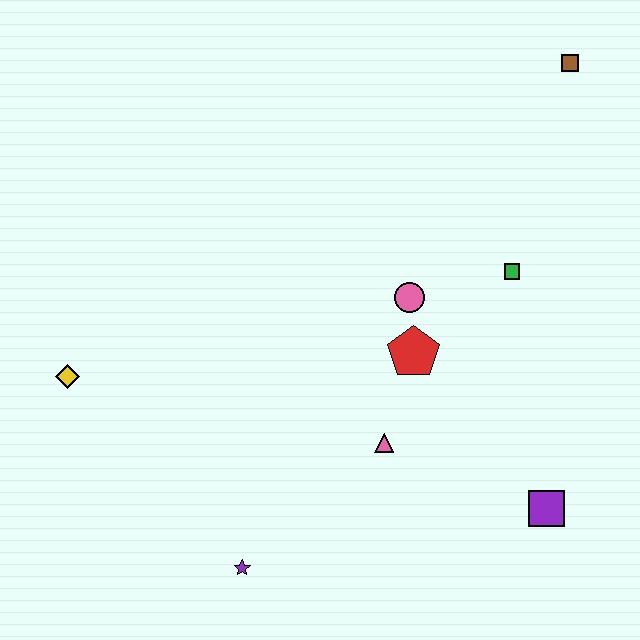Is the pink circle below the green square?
Yes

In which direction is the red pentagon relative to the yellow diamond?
The red pentagon is to the right of the yellow diamond.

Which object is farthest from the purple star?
The brown square is farthest from the purple star.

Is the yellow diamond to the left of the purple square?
Yes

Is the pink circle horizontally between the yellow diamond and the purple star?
No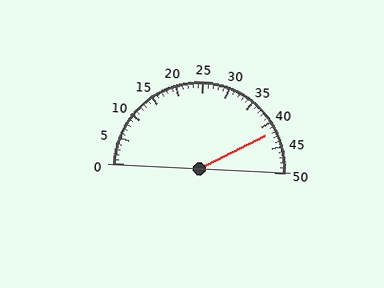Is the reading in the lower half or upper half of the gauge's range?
The reading is in the upper half of the range (0 to 50).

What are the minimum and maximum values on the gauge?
The gauge ranges from 0 to 50.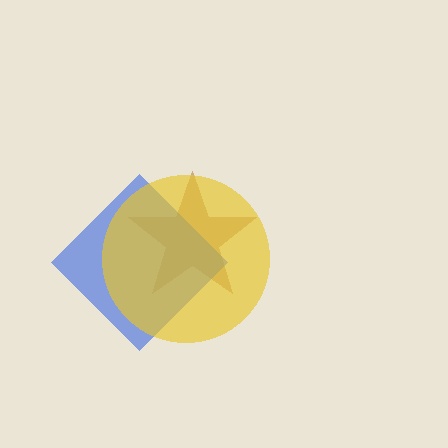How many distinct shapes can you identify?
There are 3 distinct shapes: a brown star, a blue diamond, a yellow circle.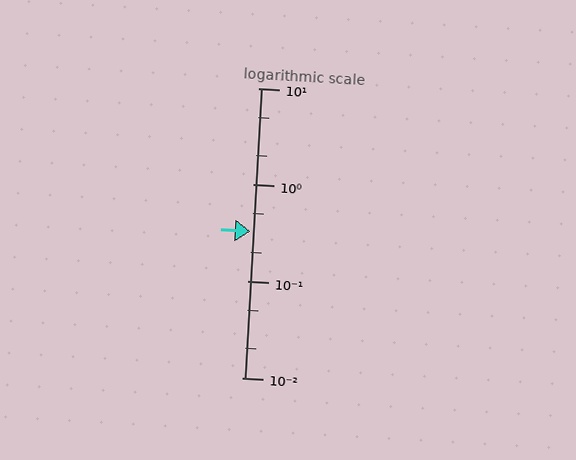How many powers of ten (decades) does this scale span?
The scale spans 3 decades, from 0.01 to 10.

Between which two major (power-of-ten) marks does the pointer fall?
The pointer is between 0.1 and 1.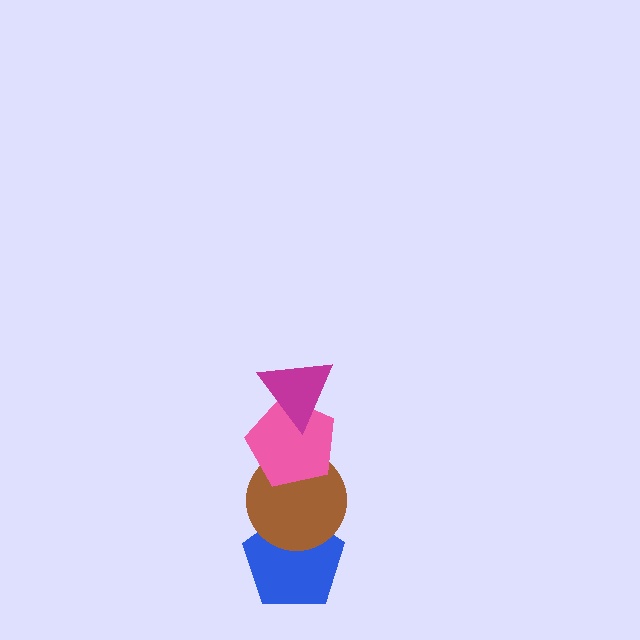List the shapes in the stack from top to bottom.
From top to bottom: the magenta triangle, the pink pentagon, the brown circle, the blue pentagon.